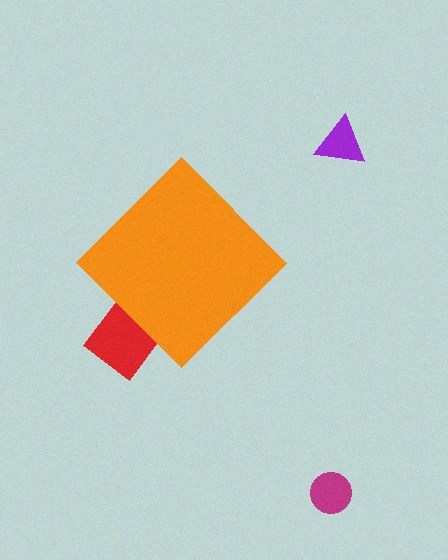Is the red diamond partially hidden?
Yes, the red diamond is partially hidden behind the orange diamond.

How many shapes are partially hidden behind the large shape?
1 shape is partially hidden.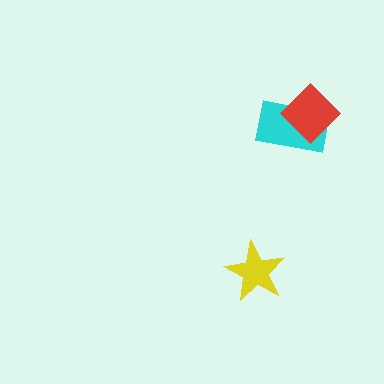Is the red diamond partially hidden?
No, no other shape covers it.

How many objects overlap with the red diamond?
1 object overlaps with the red diamond.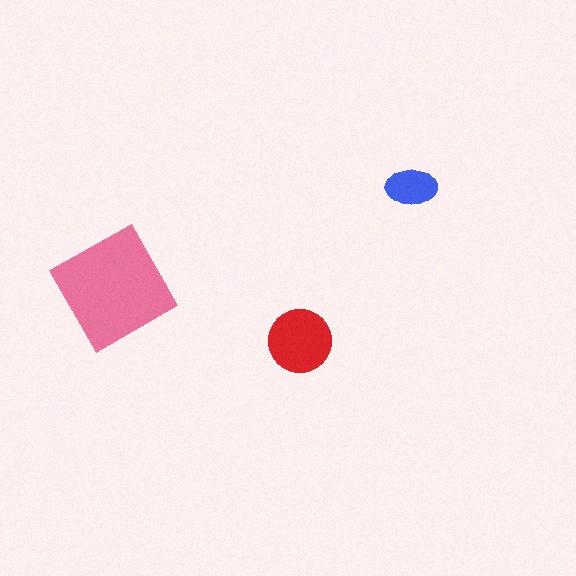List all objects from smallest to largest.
The blue ellipse, the red circle, the pink square.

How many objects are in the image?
There are 3 objects in the image.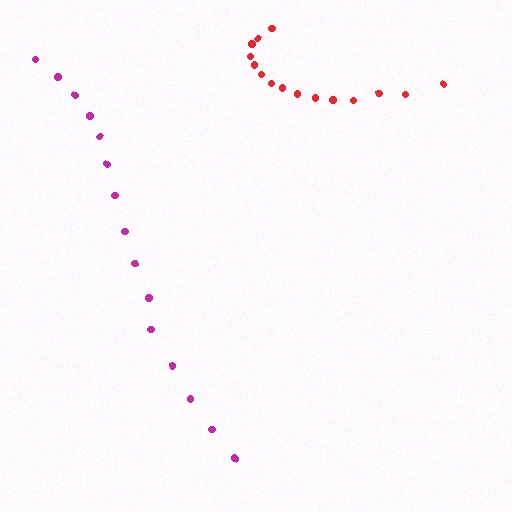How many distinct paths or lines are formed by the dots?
There are 2 distinct paths.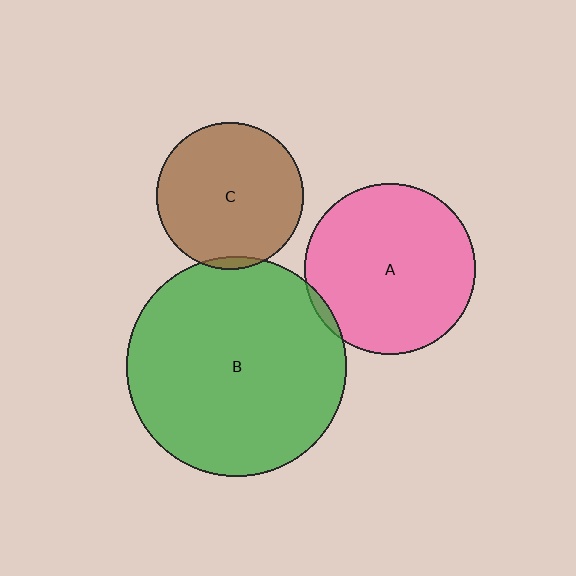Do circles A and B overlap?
Yes.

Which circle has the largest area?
Circle B (green).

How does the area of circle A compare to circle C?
Approximately 1.4 times.